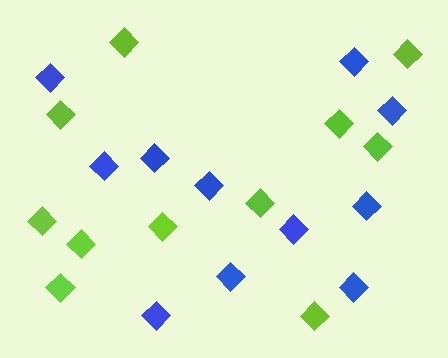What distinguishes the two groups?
There are 2 groups: one group of blue diamonds (11) and one group of lime diamonds (11).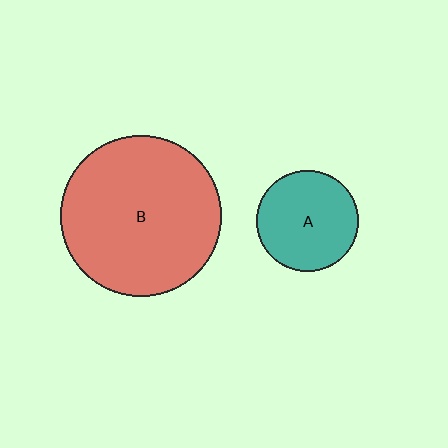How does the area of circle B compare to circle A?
Approximately 2.5 times.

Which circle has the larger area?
Circle B (red).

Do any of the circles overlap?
No, none of the circles overlap.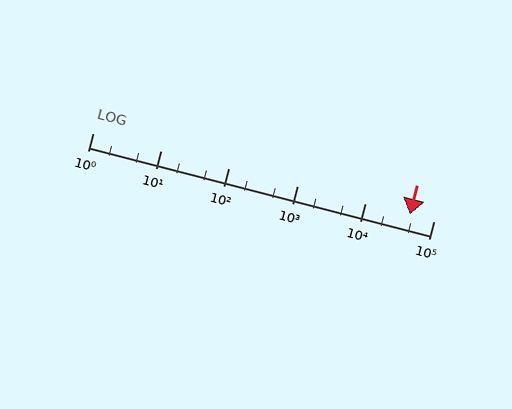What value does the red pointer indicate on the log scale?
The pointer indicates approximately 45000.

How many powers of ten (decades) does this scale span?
The scale spans 5 decades, from 1 to 100000.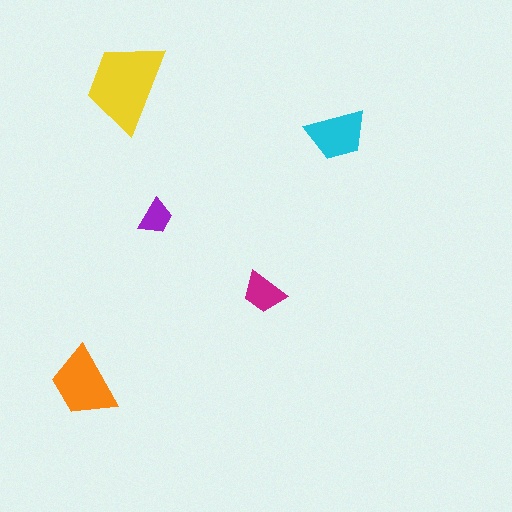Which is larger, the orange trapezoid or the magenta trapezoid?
The orange one.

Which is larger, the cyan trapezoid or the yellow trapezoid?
The yellow one.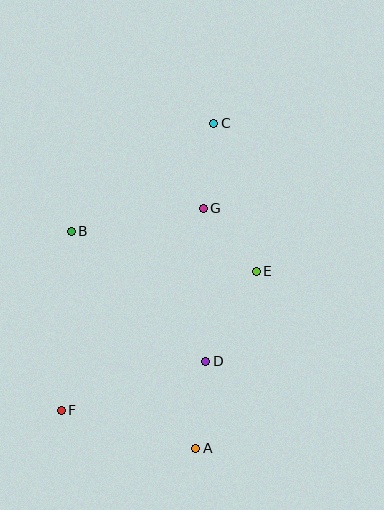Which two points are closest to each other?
Points E and G are closest to each other.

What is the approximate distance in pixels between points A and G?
The distance between A and G is approximately 240 pixels.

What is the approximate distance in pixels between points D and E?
The distance between D and E is approximately 103 pixels.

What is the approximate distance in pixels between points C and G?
The distance between C and G is approximately 85 pixels.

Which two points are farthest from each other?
Points A and C are farthest from each other.